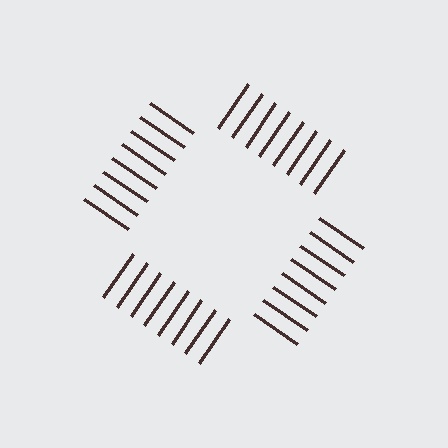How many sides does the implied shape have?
4 sides — the line-ends trace a square.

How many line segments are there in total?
32 — 8 along each of the 4 edges.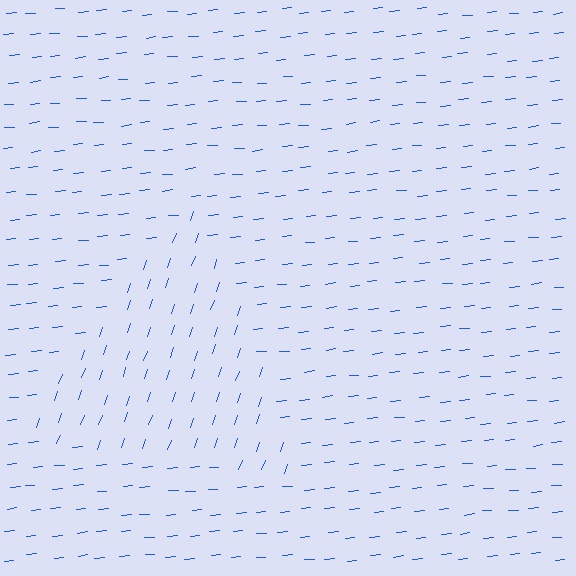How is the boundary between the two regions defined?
The boundary is defined purely by a change in line orientation (approximately 65 degrees difference). All lines are the same color and thickness.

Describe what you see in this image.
The image is filled with small blue line segments. A triangle region in the image has lines oriented differently from the surrounding lines, creating a visible texture boundary.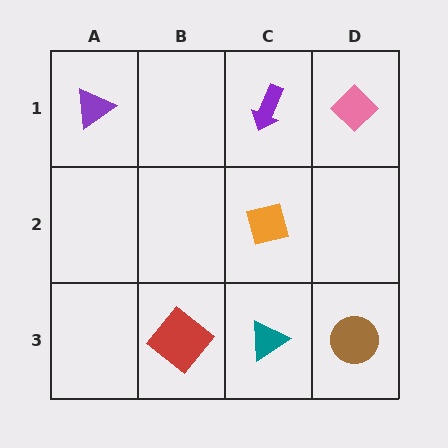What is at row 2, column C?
An orange square.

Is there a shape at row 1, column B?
No, that cell is empty.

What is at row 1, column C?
A purple arrow.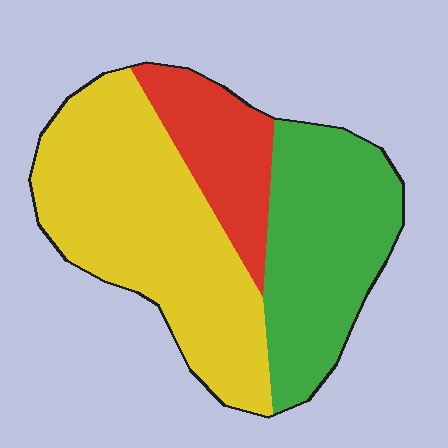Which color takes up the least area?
Red, at roughly 20%.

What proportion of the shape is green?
Green covers roughly 35% of the shape.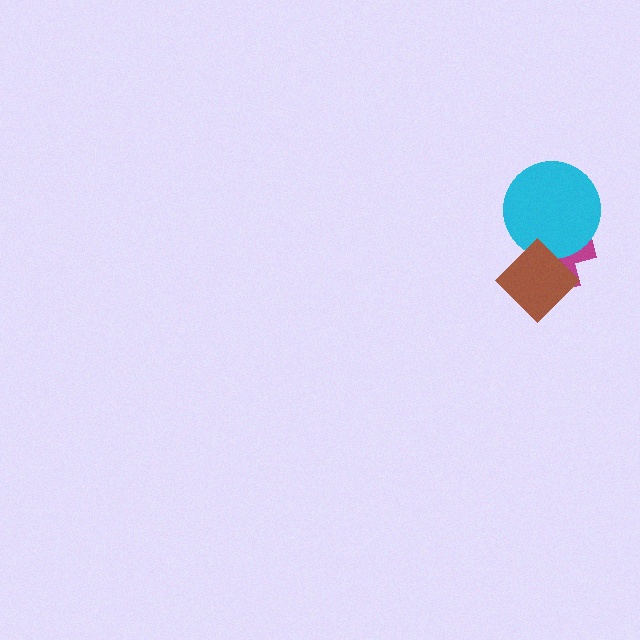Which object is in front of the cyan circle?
The brown diamond is in front of the cyan circle.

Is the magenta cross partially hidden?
Yes, it is partially covered by another shape.